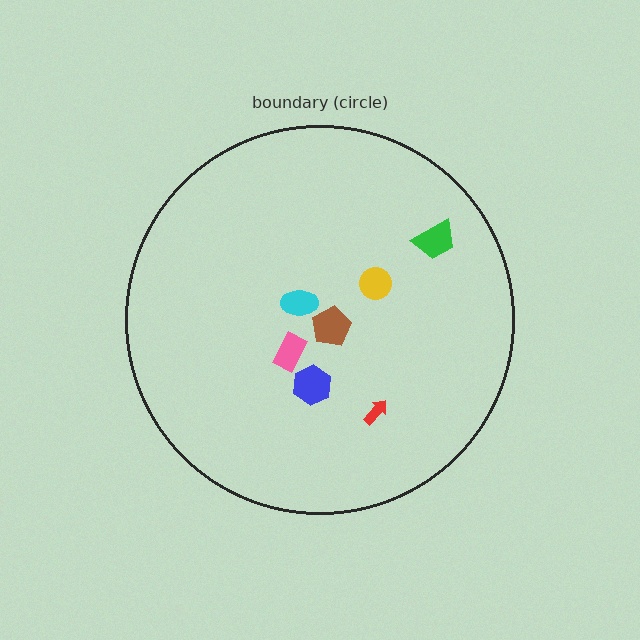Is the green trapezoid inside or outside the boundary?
Inside.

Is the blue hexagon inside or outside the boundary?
Inside.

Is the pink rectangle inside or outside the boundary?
Inside.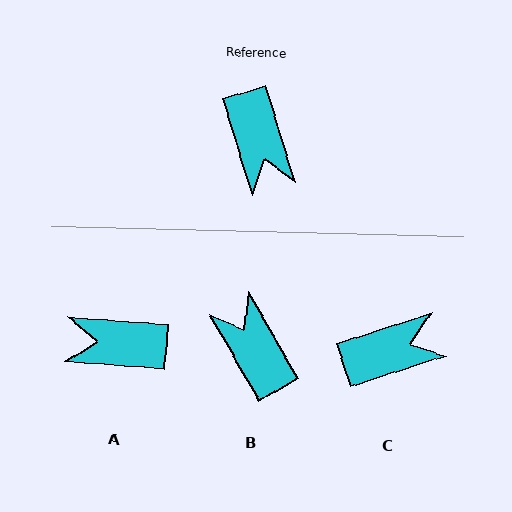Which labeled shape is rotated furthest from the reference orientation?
B, about 167 degrees away.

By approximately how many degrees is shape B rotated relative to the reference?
Approximately 167 degrees clockwise.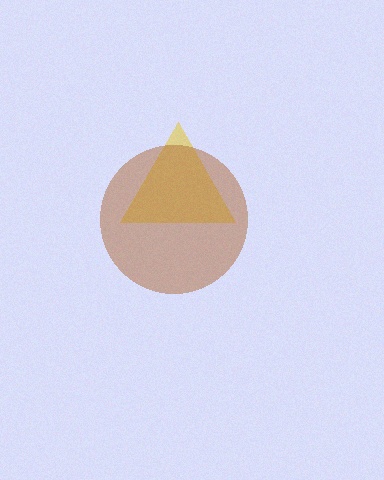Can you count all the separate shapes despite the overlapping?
Yes, there are 2 separate shapes.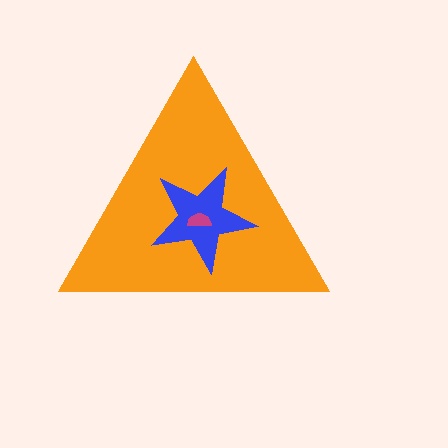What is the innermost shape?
The magenta semicircle.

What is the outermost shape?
The orange triangle.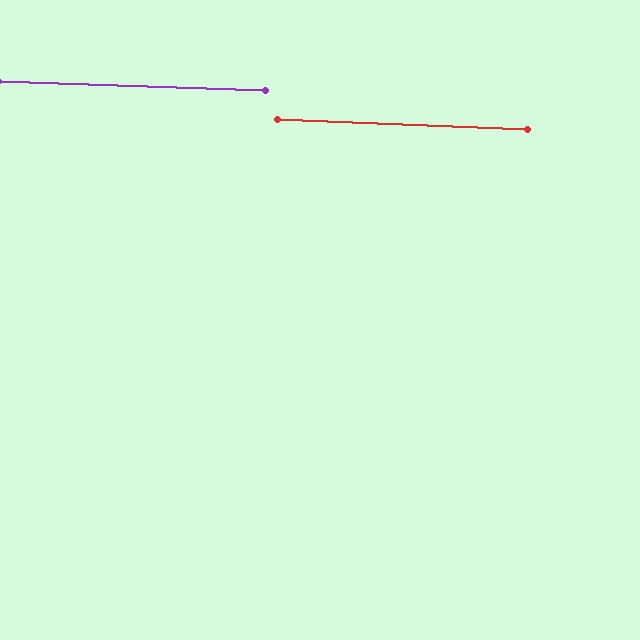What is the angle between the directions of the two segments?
Approximately 1 degree.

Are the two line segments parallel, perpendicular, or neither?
Parallel — their directions differ by only 0.6°.